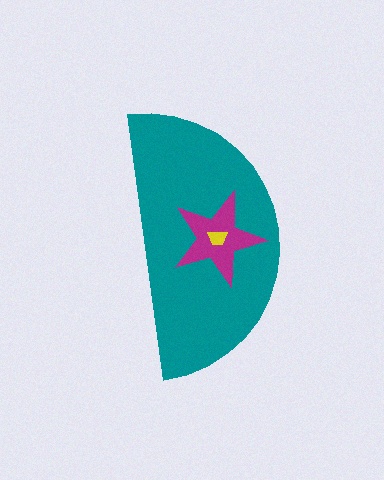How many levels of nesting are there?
3.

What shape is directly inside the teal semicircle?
The magenta star.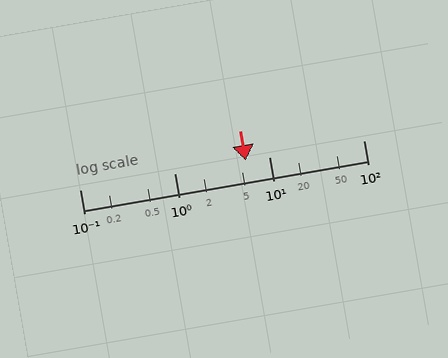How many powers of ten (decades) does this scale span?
The scale spans 3 decades, from 0.1 to 100.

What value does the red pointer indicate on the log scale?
The pointer indicates approximately 5.7.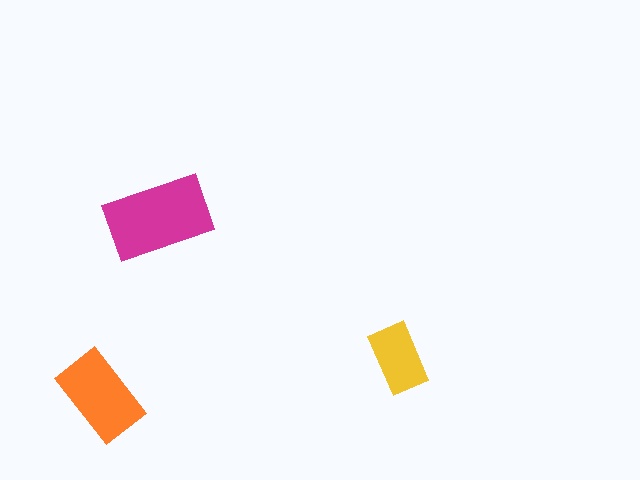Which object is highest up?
The magenta rectangle is topmost.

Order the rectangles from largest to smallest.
the magenta one, the orange one, the yellow one.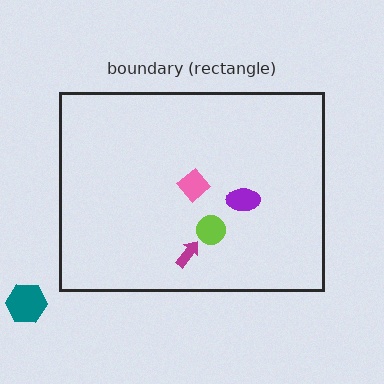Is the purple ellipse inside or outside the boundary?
Inside.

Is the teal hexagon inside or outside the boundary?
Outside.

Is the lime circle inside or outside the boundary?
Inside.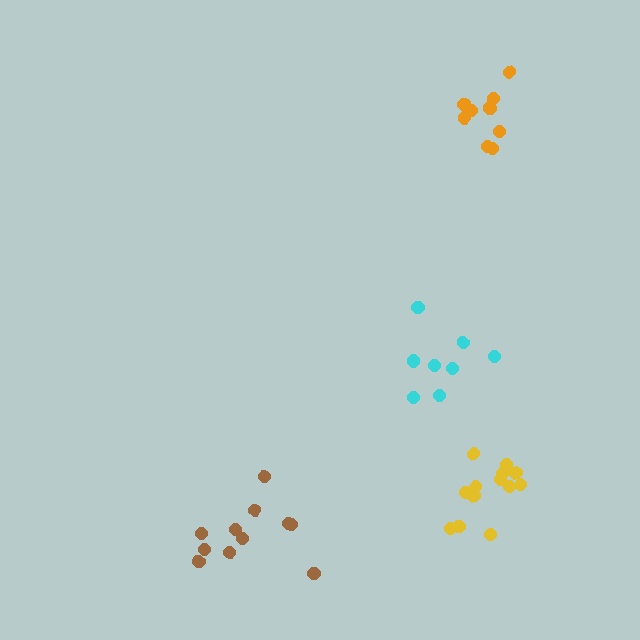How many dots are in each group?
Group 1: 13 dots, Group 2: 10 dots, Group 3: 11 dots, Group 4: 8 dots (42 total).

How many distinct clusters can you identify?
There are 4 distinct clusters.